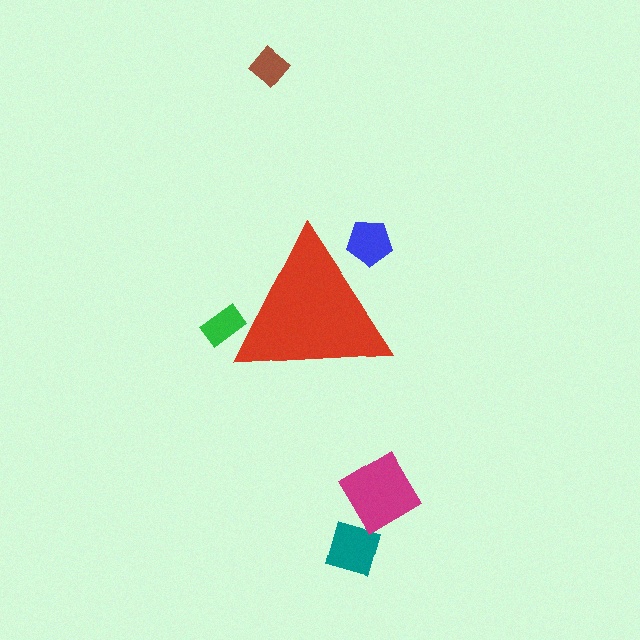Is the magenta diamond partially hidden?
No, the magenta diamond is fully visible.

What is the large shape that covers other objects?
A red triangle.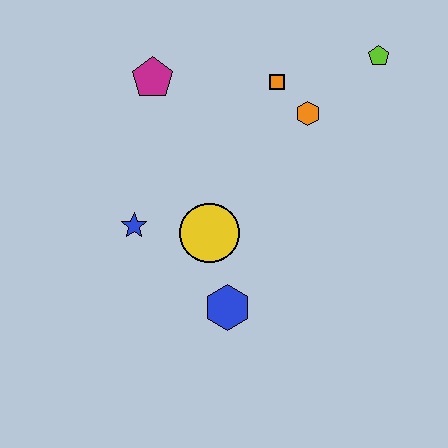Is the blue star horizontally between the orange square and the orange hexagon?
No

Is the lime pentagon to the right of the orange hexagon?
Yes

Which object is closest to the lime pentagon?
The orange hexagon is closest to the lime pentagon.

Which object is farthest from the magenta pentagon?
The blue hexagon is farthest from the magenta pentagon.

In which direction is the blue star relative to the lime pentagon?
The blue star is to the left of the lime pentagon.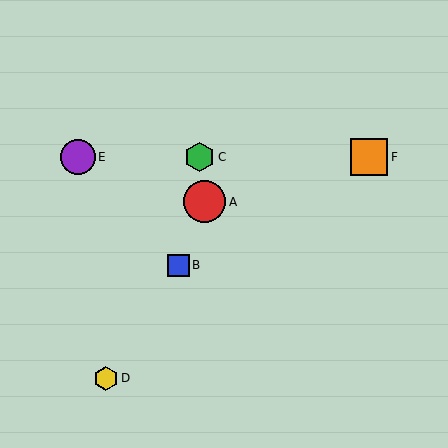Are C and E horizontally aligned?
Yes, both are at y≈157.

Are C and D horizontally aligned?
No, C is at y≈157 and D is at y≈378.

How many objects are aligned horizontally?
3 objects (C, E, F) are aligned horizontally.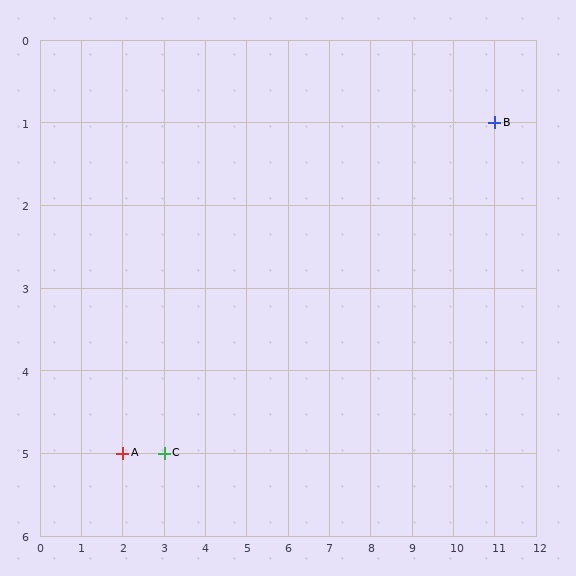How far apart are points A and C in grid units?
Points A and C are 1 column apart.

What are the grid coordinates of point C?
Point C is at grid coordinates (3, 5).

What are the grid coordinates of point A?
Point A is at grid coordinates (2, 5).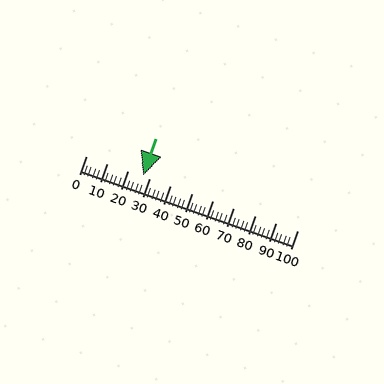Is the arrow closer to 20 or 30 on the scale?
The arrow is closer to 30.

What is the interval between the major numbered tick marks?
The major tick marks are spaced 10 units apart.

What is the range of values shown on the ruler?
The ruler shows values from 0 to 100.